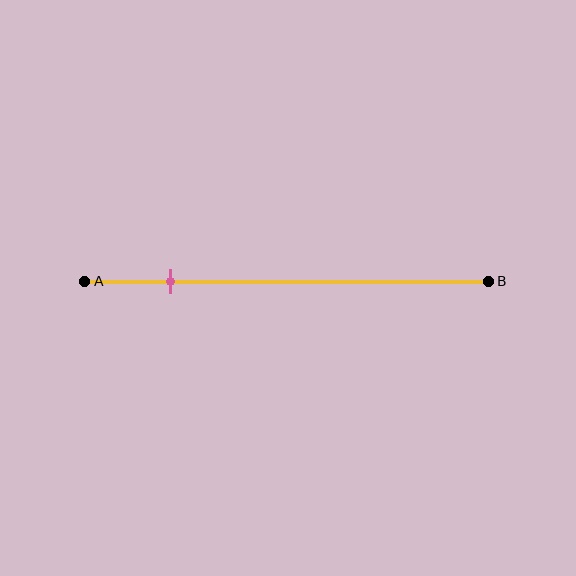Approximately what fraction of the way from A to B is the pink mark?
The pink mark is approximately 20% of the way from A to B.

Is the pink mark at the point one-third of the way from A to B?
No, the mark is at about 20% from A, not at the 33% one-third point.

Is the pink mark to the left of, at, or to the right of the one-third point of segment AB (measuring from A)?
The pink mark is to the left of the one-third point of segment AB.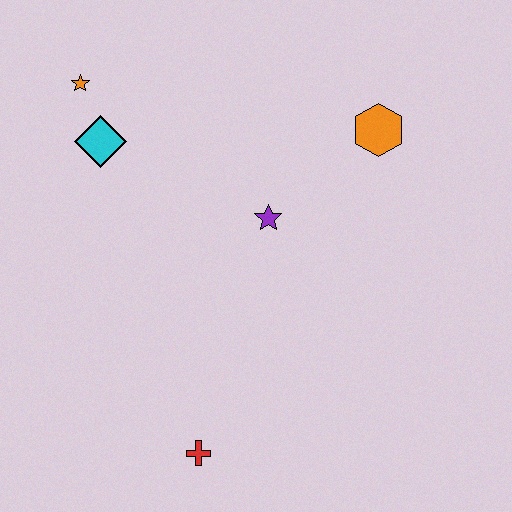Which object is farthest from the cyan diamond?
The red cross is farthest from the cyan diamond.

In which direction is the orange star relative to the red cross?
The orange star is above the red cross.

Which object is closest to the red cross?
The purple star is closest to the red cross.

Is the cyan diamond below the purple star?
No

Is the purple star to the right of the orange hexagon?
No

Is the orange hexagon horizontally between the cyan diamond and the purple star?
No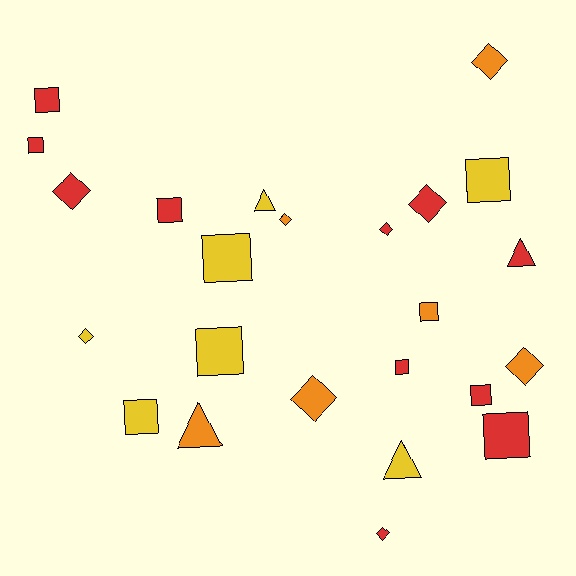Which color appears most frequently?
Red, with 11 objects.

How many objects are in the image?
There are 24 objects.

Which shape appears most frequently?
Square, with 11 objects.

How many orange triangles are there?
There is 1 orange triangle.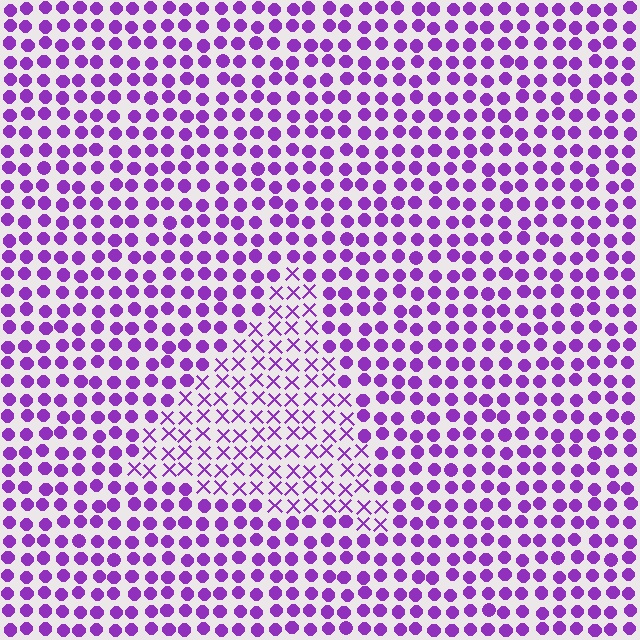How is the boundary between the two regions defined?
The boundary is defined by a change in element shape: X marks inside vs. circles outside. All elements share the same color and spacing.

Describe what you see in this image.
The image is filled with small purple elements arranged in a uniform grid. A triangle-shaped region contains X marks, while the surrounding area contains circles. The boundary is defined purely by the change in element shape.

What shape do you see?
I see a triangle.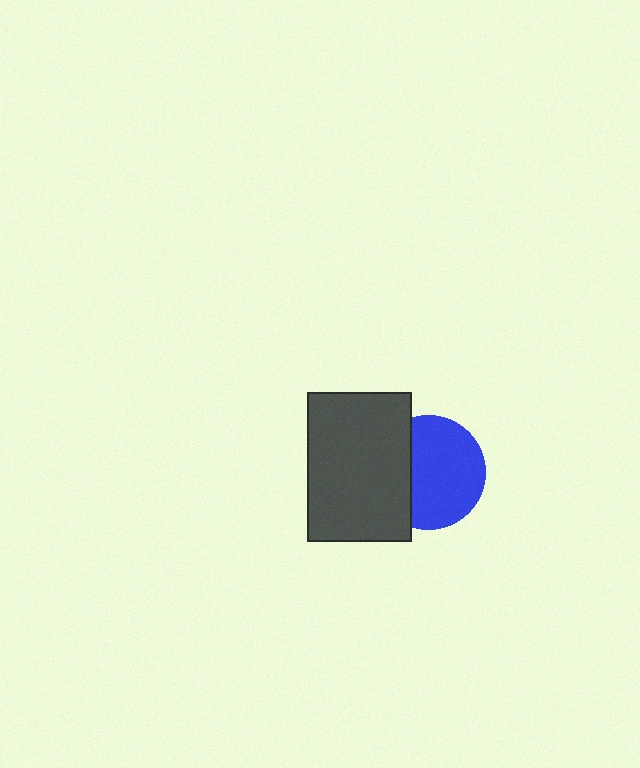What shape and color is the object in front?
The object in front is a dark gray rectangle.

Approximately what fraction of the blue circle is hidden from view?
Roughly 31% of the blue circle is hidden behind the dark gray rectangle.